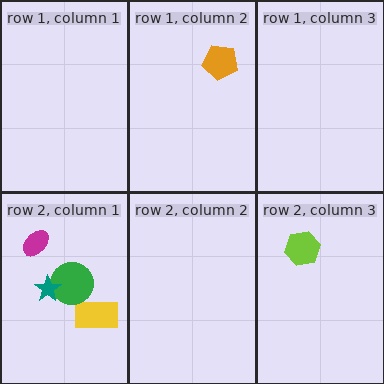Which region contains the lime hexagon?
The row 2, column 3 region.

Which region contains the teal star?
The row 2, column 1 region.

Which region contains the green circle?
The row 2, column 1 region.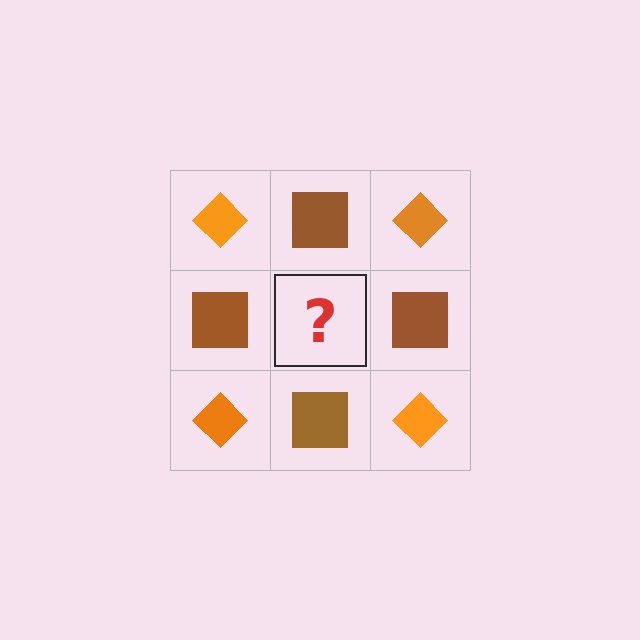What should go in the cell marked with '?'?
The missing cell should contain an orange diamond.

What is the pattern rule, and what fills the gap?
The rule is that it alternates orange diamond and brown square in a checkerboard pattern. The gap should be filled with an orange diamond.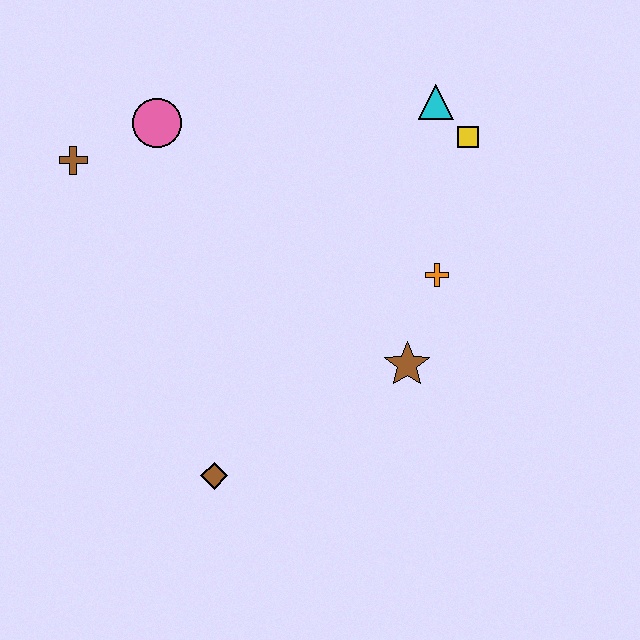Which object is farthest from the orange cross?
The brown cross is farthest from the orange cross.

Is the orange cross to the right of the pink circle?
Yes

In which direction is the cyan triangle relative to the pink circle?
The cyan triangle is to the right of the pink circle.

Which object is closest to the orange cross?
The brown star is closest to the orange cross.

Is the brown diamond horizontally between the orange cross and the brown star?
No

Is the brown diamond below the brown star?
Yes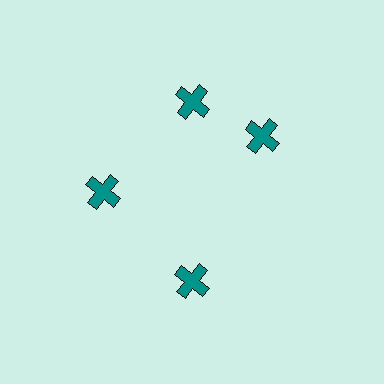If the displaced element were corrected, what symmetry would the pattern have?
It would have 4-fold rotational symmetry — the pattern would map onto itself every 90 degrees.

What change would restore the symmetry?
The symmetry would be restored by rotating it back into even spacing with its neighbors so that all 4 crosses sit at equal angles and equal distance from the center.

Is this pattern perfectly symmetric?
No. The 4 teal crosses are arranged in a ring, but one element near the 3 o'clock position is rotated out of alignment along the ring, breaking the 4-fold rotational symmetry.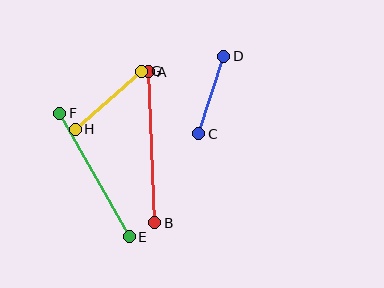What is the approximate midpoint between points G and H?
The midpoint is at approximately (109, 100) pixels.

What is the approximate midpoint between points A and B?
The midpoint is at approximately (151, 147) pixels.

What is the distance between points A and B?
The distance is approximately 151 pixels.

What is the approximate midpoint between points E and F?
The midpoint is at approximately (95, 175) pixels.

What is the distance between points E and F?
The distance is approximately 141 pixels.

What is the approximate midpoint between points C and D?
The midpoint is at approximately (211, 95) pixels.